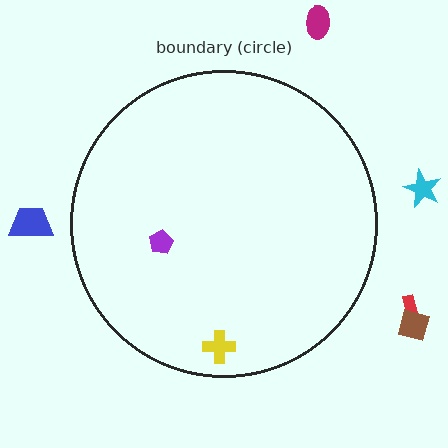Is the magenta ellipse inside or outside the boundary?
Outside.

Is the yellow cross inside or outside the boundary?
Inside.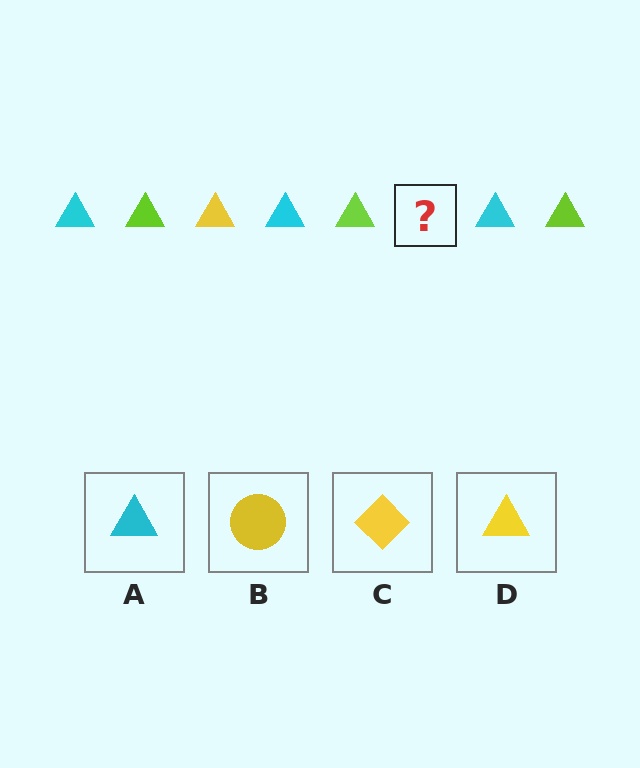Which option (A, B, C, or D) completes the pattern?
D.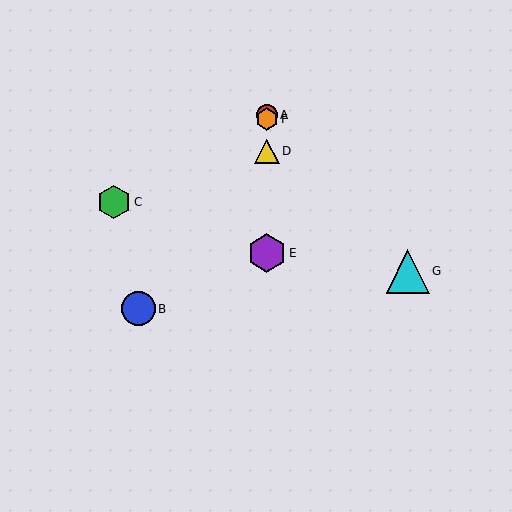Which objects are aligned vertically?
Objects A, D, E, F are aligned vertically.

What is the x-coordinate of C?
Object C is at x≈114.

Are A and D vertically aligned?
Yes, both are at x≈267.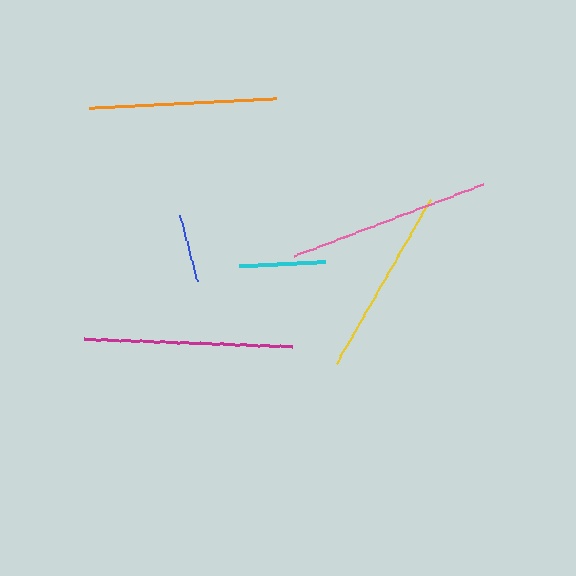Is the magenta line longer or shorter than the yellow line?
The magenta line is longer than the yellow line.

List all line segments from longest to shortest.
From longest to shortest: magenta, pink, yellow, orange, cyan, blue.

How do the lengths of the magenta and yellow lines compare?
The magenta and yellow lines are approximately the same length.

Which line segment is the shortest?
The blue line is the shortest at approximately 67 pixels.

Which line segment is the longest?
The magenta line is the longest at approximately 207 pixels.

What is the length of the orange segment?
The orange segment is approximately 189 pixels long.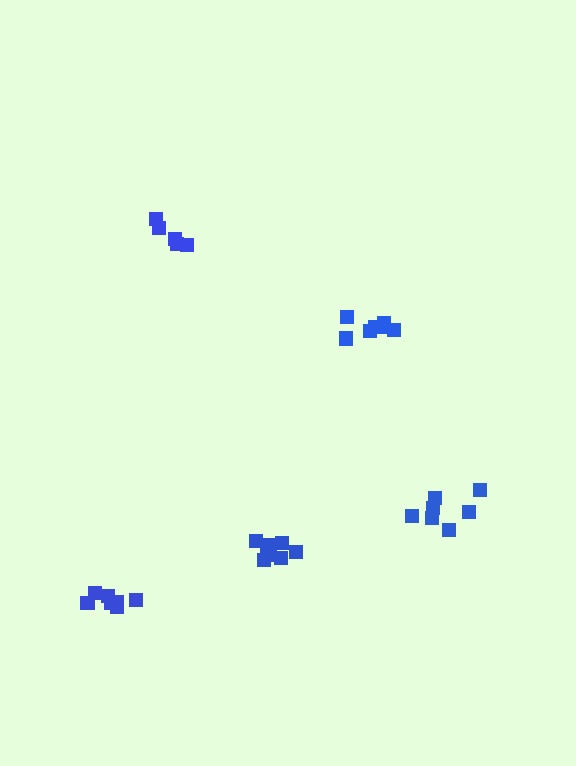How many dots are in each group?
Group 1: 5 dots, Group 2: 7 dots, Group 3: 7 dots, Group 4: 7 dots, Group 5: 9 dots (35 total).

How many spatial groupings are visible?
There are 5 spatial groupings.